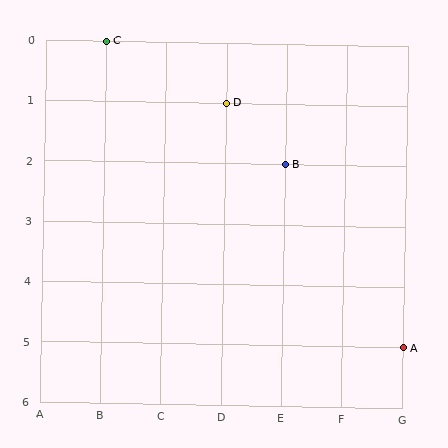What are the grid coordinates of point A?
Point A is at grid coordinates (G, 5).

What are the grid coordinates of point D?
Point D is at grid coordinates (D, 1).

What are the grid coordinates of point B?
Point B is at grid coordinates (E, 2).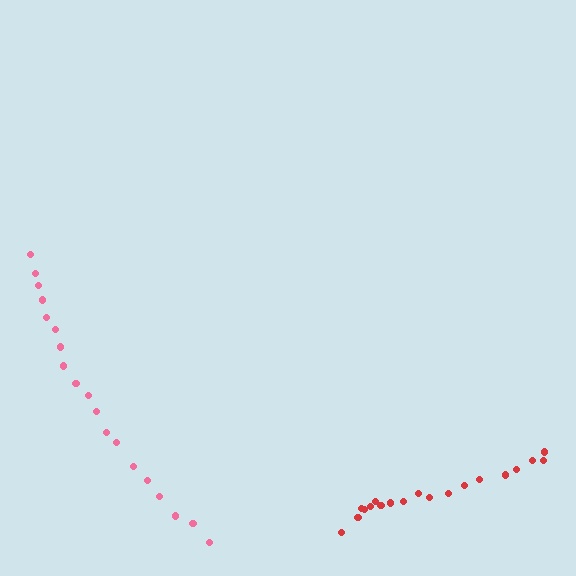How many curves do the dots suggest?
There are 2 distinct paths.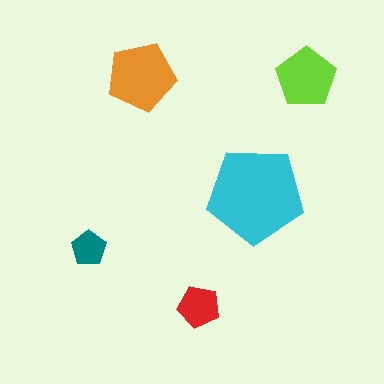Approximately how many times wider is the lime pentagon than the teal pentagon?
About 1.5 times wider.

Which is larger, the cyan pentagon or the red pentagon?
The cyan one.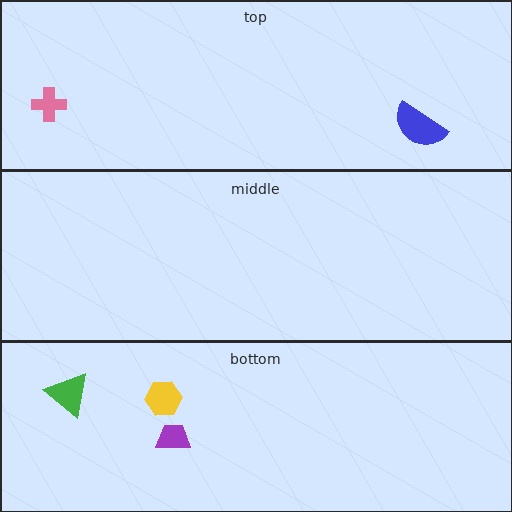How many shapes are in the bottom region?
3.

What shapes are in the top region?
The blue semicircle, the pink cross.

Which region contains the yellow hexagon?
The bottom region.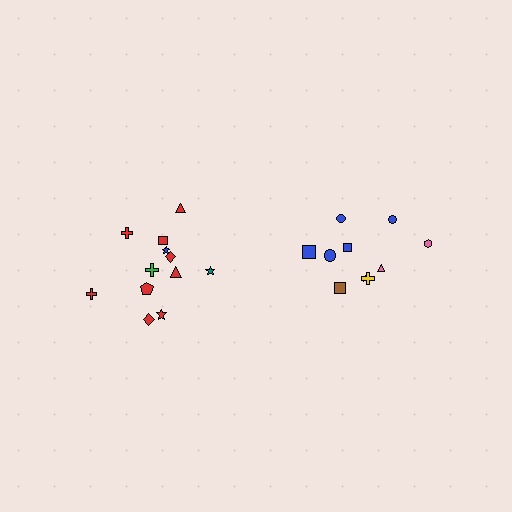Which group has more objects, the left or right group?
The left group.